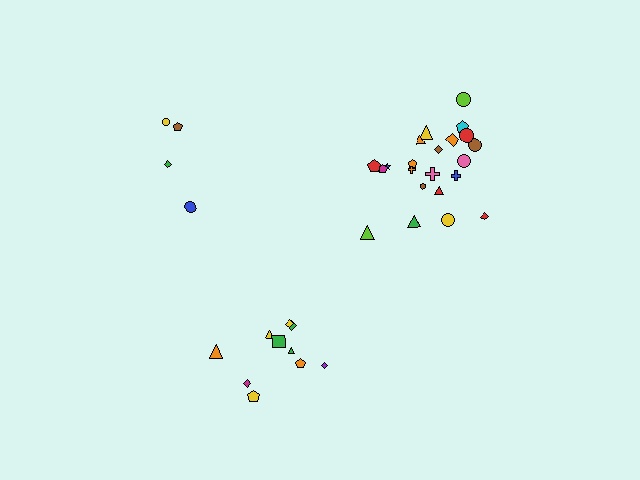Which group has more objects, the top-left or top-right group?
The top-right group.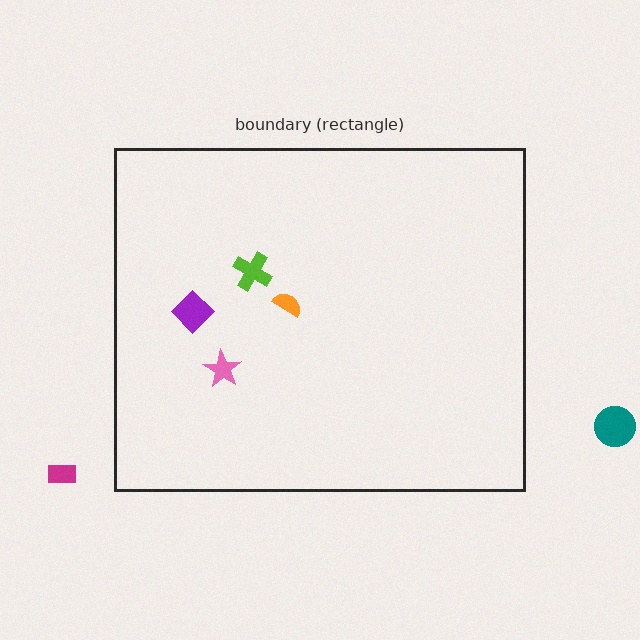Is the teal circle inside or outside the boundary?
Outside.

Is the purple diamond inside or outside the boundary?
Inside.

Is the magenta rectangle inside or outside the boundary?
Outside.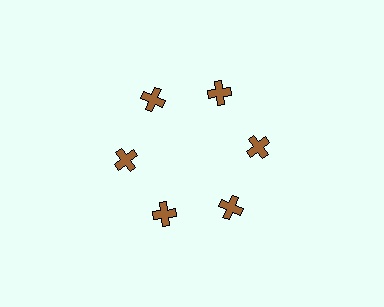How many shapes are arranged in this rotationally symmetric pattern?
There are 6 shapes, arranged in 6 groups of 1.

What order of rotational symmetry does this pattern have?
This pattern has 6-fold rotational symmetry.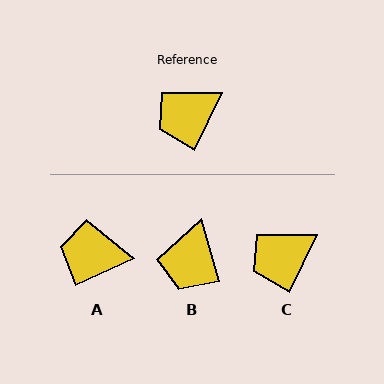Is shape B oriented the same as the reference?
No, it is off by about 41 degrees.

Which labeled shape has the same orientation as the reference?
C.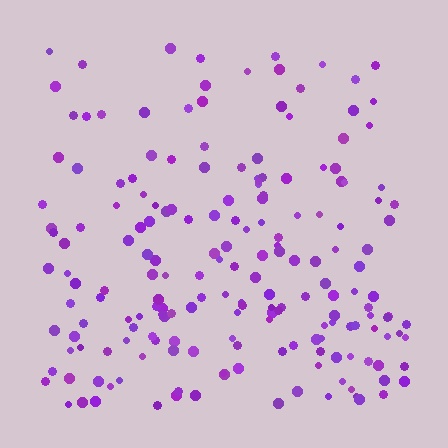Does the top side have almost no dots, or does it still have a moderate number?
Still a moderate number, just noticeably fewer than the bottom.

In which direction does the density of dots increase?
From top to bottom, with the bottom side densest.